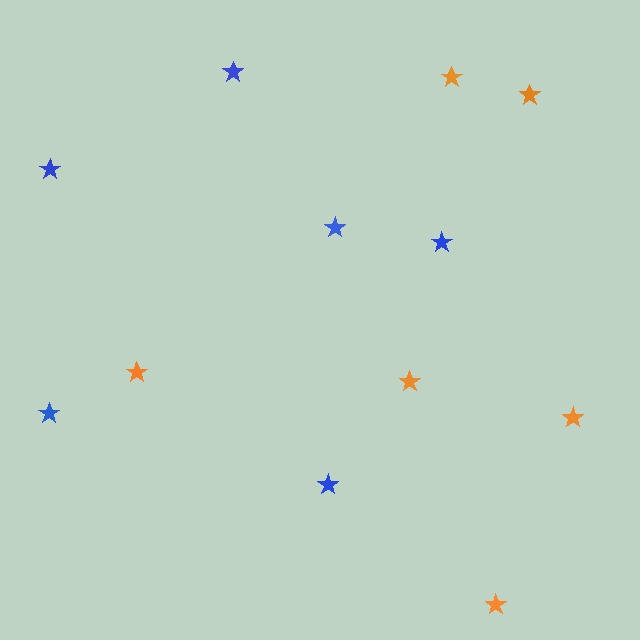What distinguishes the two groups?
There are 2 groups: one group of orange stars (6) and one group of blue stars (6).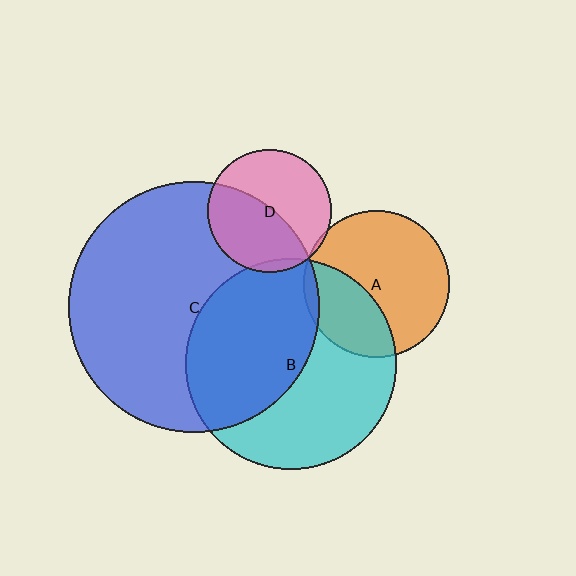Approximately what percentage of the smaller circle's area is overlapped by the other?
Approximately 50%.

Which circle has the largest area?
Circle C (blue).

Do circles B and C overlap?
Yes.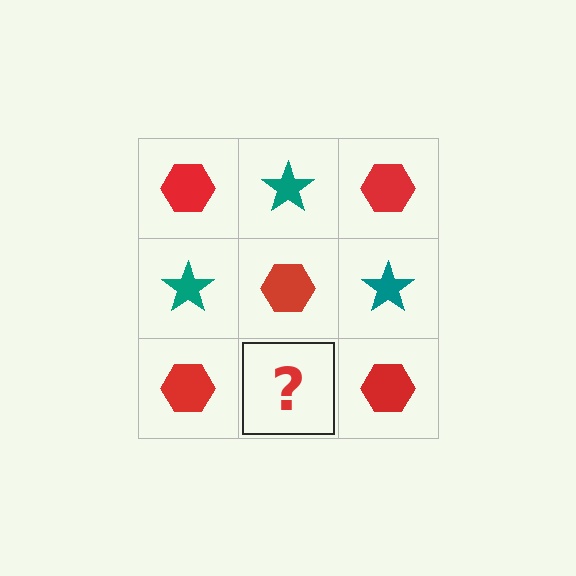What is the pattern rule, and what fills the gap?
The rule is that it alternates red hexagon and teal star in a checkerboard pattern. The gap should be filled with a teal star.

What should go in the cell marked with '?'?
The missing cell should contain a teal star.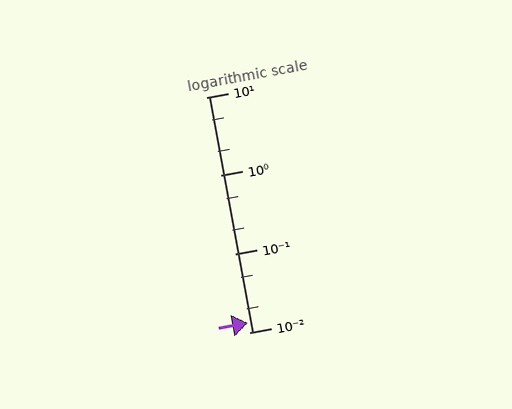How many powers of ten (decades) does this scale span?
The scale spans 3 decades, from 0.01 to 10.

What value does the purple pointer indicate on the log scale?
The pointer indicates approximately 0.013.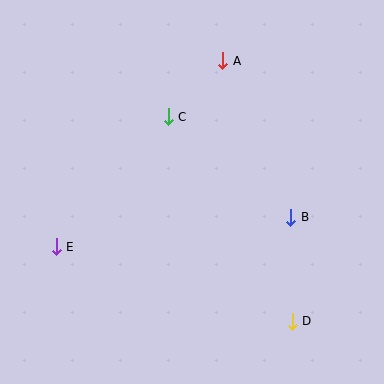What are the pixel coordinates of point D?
Point D is at (292, 321).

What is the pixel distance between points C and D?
The distance between C and D is 239 pixels.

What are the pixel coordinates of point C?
Point C is at (168, 117).